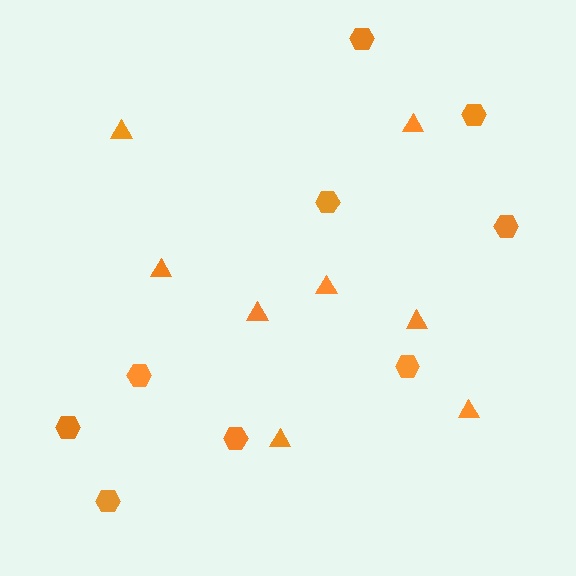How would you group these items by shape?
There are 2 groups: one group of triangles (8) and one group of hexagons (9).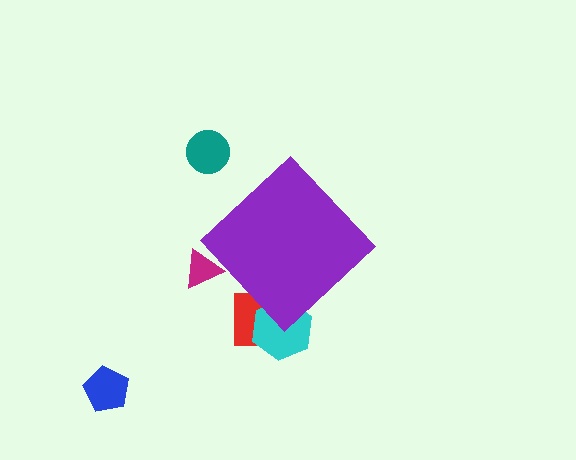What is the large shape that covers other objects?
A purple diamond.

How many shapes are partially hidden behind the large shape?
3 shapes are partially hidden.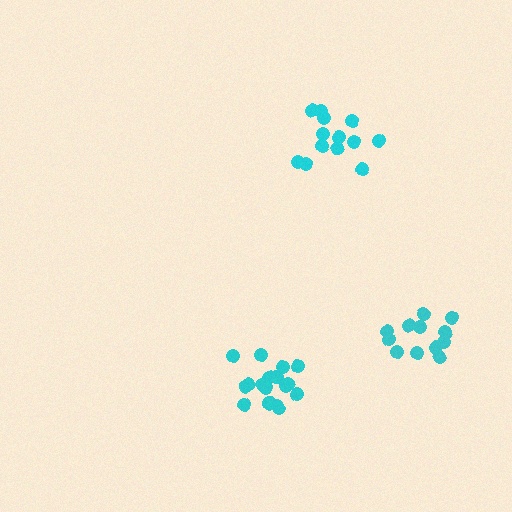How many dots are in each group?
Group 1: 13 dots, Group 2: 17 dots, Group 3: 12 dots (42 total).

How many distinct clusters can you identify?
There are 3 distinct clusters.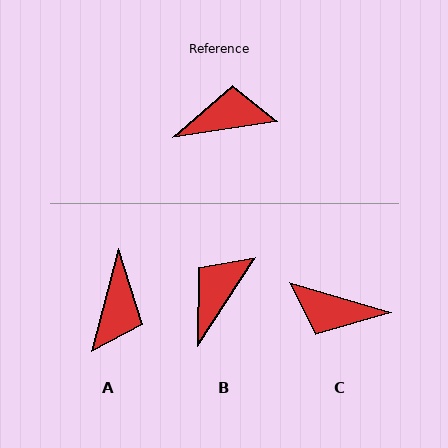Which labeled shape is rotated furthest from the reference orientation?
C, about 156 degrees away.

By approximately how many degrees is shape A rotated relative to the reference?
Approximately 113 degrees clockwise.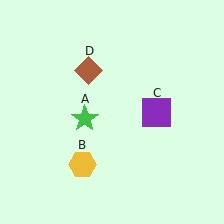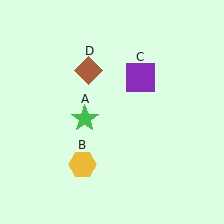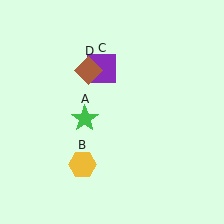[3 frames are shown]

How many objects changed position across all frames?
1 object changed position: purple square (object C).